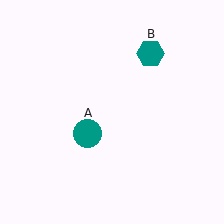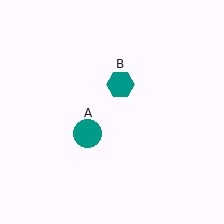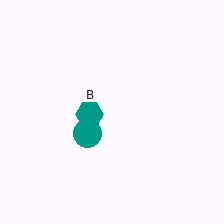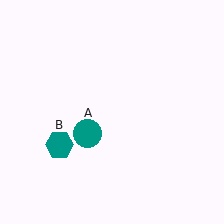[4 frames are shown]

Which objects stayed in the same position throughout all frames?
Teal circle (object A) remained stationary.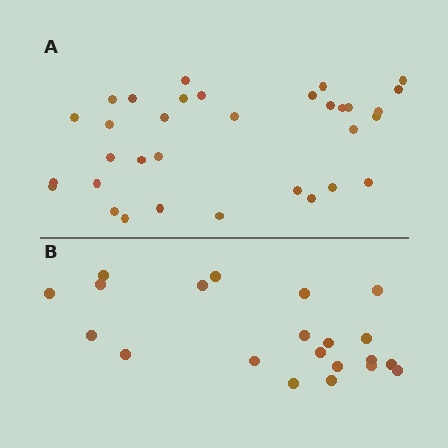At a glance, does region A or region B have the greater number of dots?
Region A (the top region) has more dots.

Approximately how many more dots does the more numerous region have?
Region A has roughly 12 or so more dots than region B.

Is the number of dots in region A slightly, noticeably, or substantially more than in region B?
Region A has substantially more. The ratio is roughly 1.6 to 1.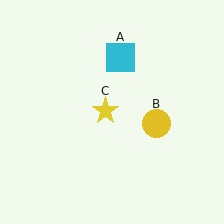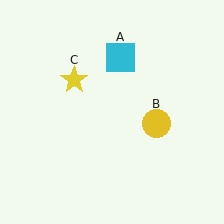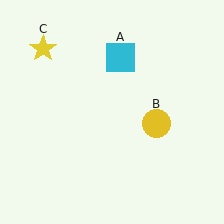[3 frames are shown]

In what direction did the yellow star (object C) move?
The yellow star (object C) moved up and to the left.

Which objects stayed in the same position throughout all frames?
Cyan square (object A) and yellow circle (object B) remained stationary.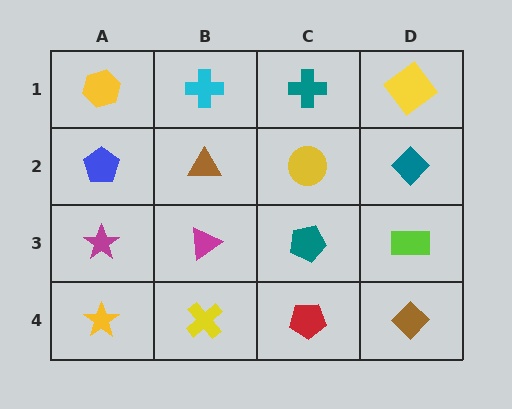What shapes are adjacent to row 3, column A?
A blue pentagon (row 2, column A), a yellow star (row 4, column A), a magenta triangle (row 3, column B).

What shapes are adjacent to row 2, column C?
A teal cross (row 1, column C), a teal pentagon (row 3, column C), a brown triangle (row 2, column B), a teal diamond (row 2, column D).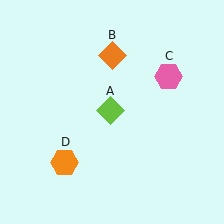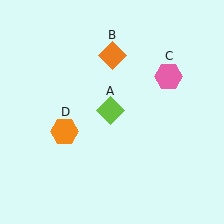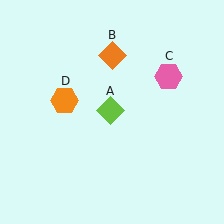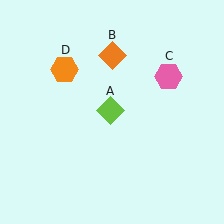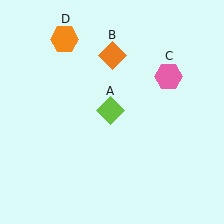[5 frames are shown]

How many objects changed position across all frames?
1 object changed position: orange hexagon (object D).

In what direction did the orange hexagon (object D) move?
The orange hexagon (object D) moved up.